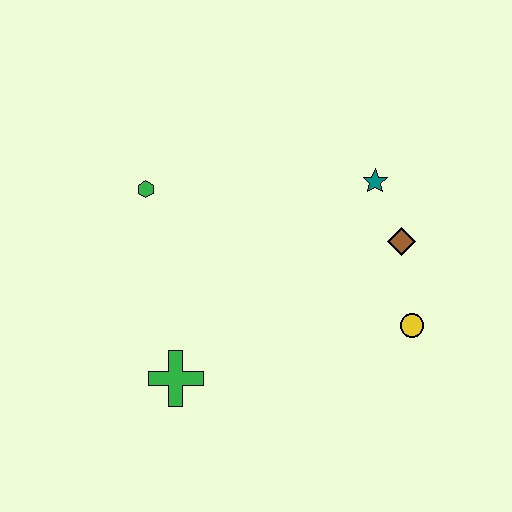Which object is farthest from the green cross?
The teal star is farthest from the green cross.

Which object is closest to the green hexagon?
The green cross is closest to the green hexagon.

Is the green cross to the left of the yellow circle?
Yes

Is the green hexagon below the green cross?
No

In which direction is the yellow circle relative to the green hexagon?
The yellow circle is to the right of the green hexagon.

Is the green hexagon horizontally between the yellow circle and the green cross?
No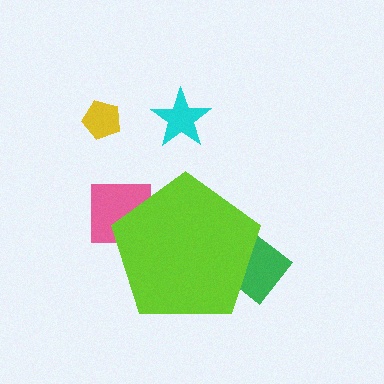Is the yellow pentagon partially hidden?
No, the yellow pentagon is fully visible.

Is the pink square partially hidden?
Yes, the pink square is partially hidden behind the lime pentagon.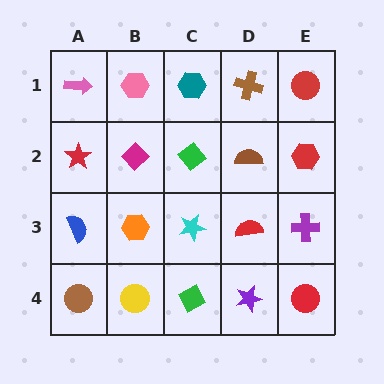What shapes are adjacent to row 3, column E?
A red hexagon (row 2, column E), a red circle (row 4, column E), a red semicircle (row 3, column D).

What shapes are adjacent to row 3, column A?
A red star (row 2, column A), a brown circle (row 4, column A), an orange hexagon (row 3, column B).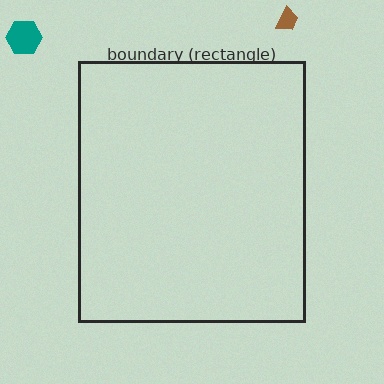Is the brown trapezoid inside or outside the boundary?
Outside.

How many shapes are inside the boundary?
0 inside, 2 outside.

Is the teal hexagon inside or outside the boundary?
Outside.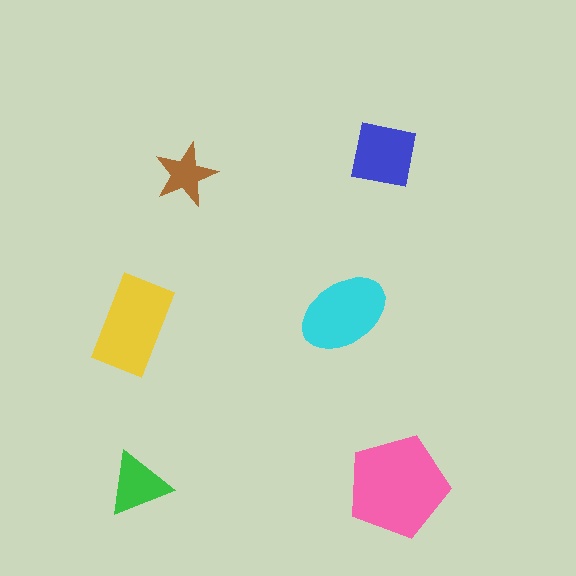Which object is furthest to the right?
The pink pentagon is rightmost.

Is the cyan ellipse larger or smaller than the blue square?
Larger.